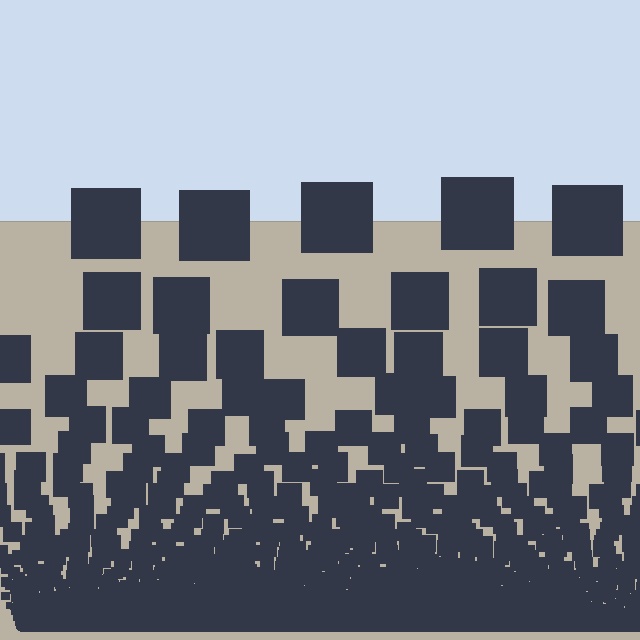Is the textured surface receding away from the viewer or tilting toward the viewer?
The surface appears to tilt toward the viewer. Texture elements get larger and sparser toward the top.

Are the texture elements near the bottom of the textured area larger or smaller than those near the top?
Smaller. The gradient is inverted — elements near the bottom are smaller and denser.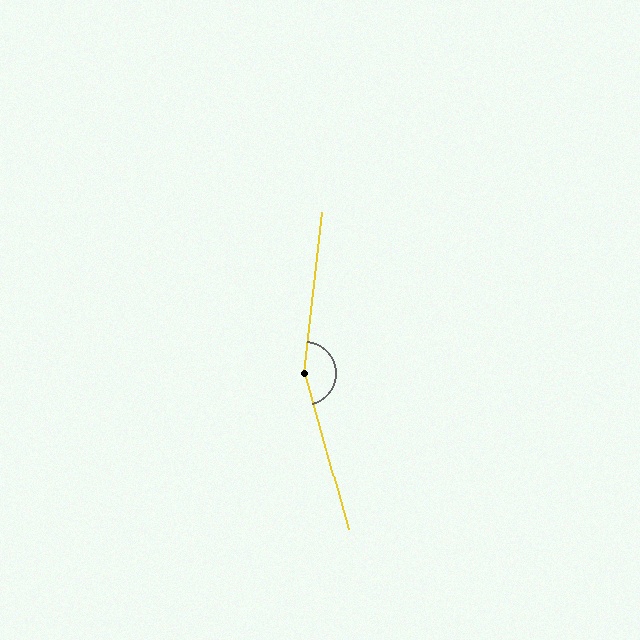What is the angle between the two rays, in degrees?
Approximately 158 degrees.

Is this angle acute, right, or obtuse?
It is obtuse.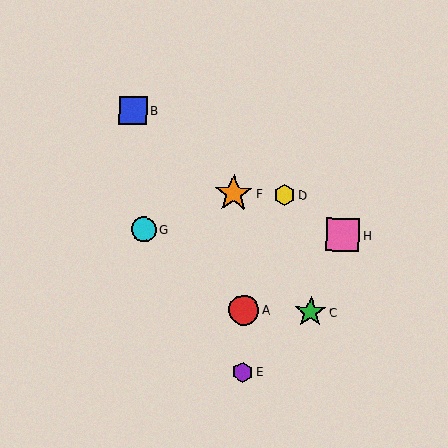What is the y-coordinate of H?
Object H is at y≈235.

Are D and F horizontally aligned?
Yes, both are at y≈195.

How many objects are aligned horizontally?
2 objects (D, F) are aligned horizontally.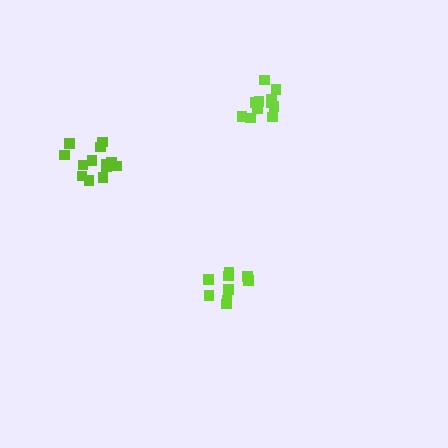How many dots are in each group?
Group 1: 11 dots, Group 2: 13 dots, Group 3: 9 dots (33 total).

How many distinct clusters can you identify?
There are 3 distinct clusters.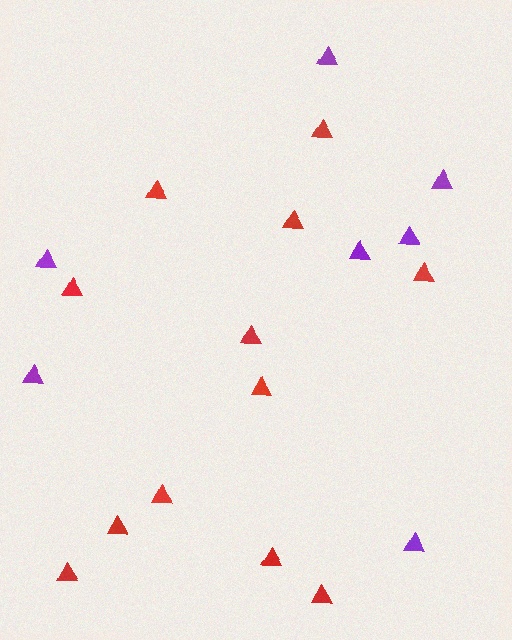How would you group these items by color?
There are 2 groups: one group of red triangles (12) and one group of purple triangles (7).